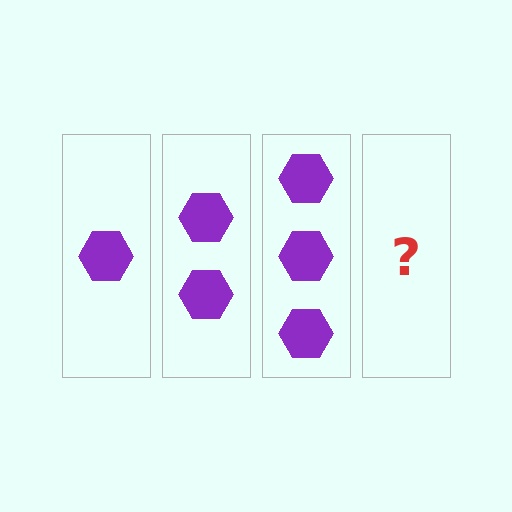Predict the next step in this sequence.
The next step is 4 hexagons.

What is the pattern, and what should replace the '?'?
The pattern is that each step adds one more hexagon. The '?' should be 4 hexagons.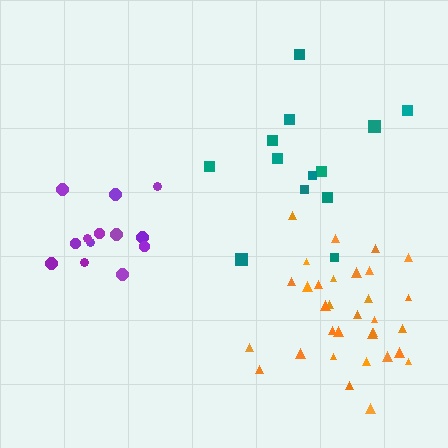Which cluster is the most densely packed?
Purple.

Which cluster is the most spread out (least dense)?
Teal.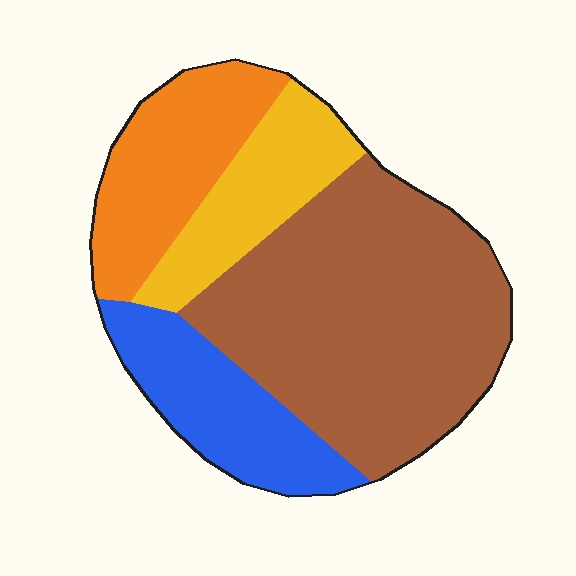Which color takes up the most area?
Brown, at roughly 50%.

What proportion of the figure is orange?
Orange takes up about one fifth (1/5) of the figure.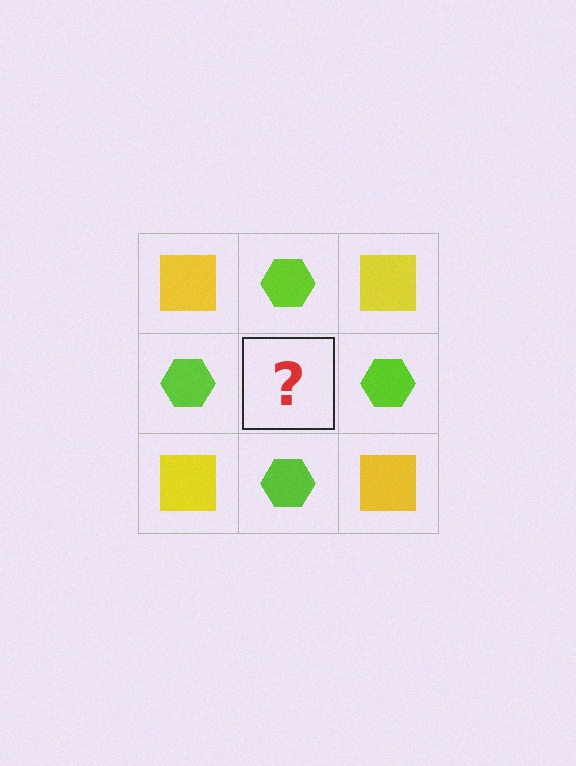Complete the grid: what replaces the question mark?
The question mark should be replaced with a yellow square.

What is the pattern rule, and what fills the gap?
The rule is that it alternates yellow square and lime hexagon in a checkerboard pattern. The gap should be filled with a yellow square.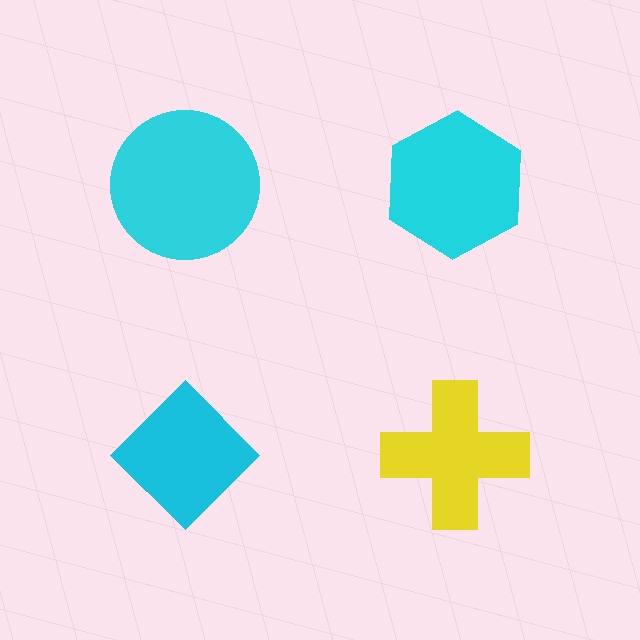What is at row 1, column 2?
A cyan hexagon.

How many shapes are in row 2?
2 shapes.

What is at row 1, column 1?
A cyan circle.